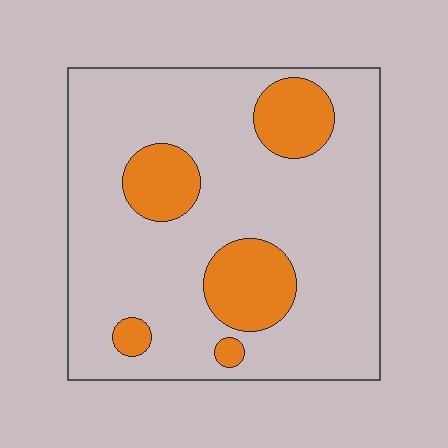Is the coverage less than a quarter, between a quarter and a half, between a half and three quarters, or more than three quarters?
Less than a quarter.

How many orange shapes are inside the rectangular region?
5.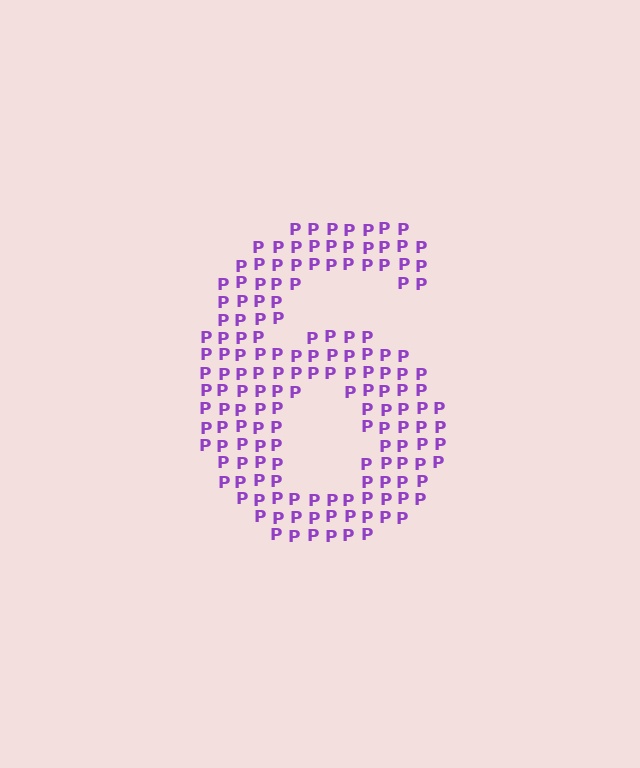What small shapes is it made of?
It is made of small letter P's.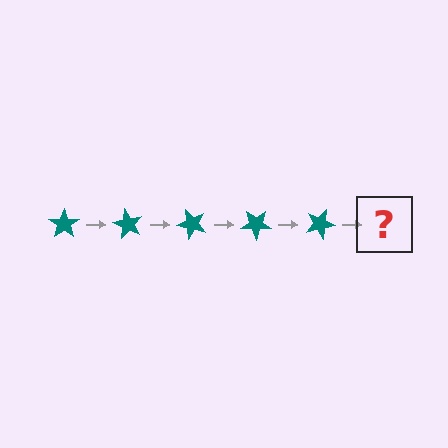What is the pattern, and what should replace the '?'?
The pattern is that the star rotates 60 degrees each step. The '?' should be a teal star rotated 300 degrees.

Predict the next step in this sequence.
The next step is a teal star rotated 300 degrees.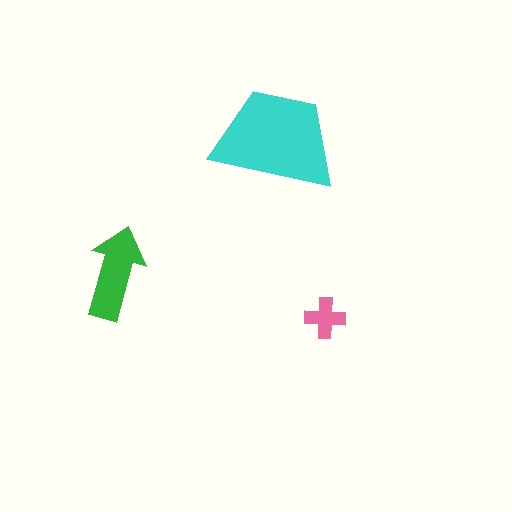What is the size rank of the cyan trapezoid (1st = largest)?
1st.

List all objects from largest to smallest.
The cyan trapezoid, the green arrow, the pink cross.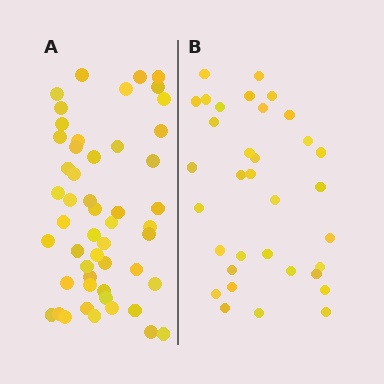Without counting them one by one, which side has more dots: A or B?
Region A (the left region) has more dots.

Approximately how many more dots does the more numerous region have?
Region A has approximately 15 more dots than region B.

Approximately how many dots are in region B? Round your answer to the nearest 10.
About 30 dots. (The exact count is 34, which rounds to 30.)